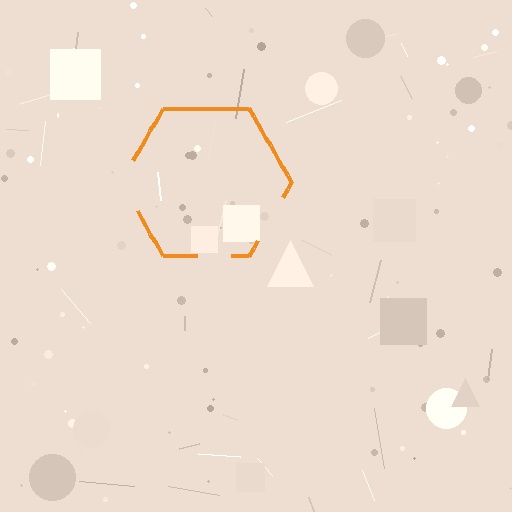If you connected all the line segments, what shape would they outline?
They would outline a hexagon.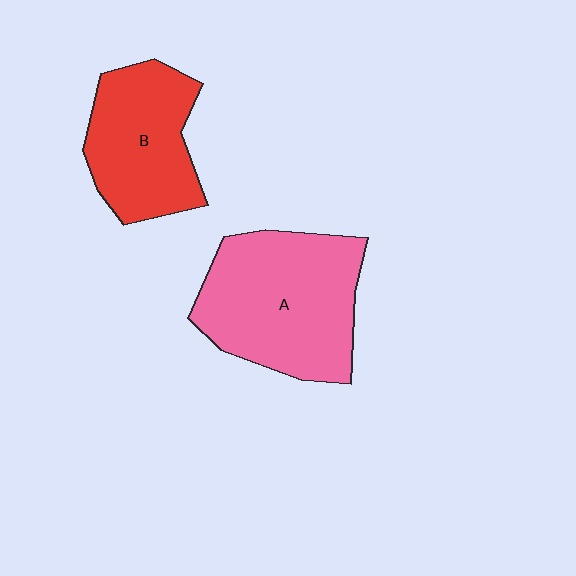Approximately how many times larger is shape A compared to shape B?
Approximately 1.4 times.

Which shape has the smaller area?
Shape B (red).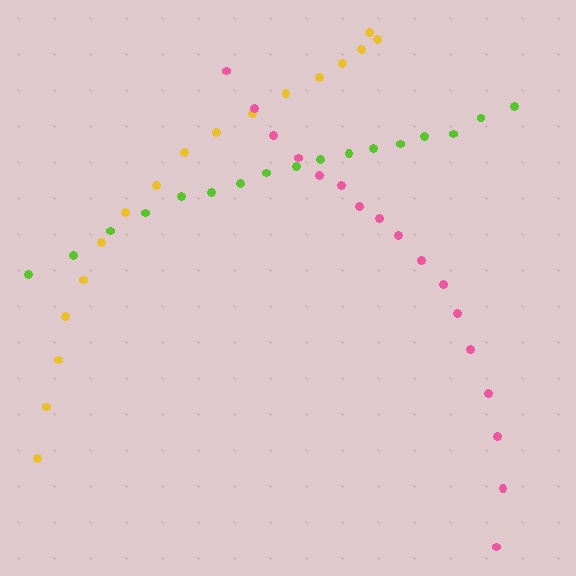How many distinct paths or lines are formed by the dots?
There are 3 distinct paths.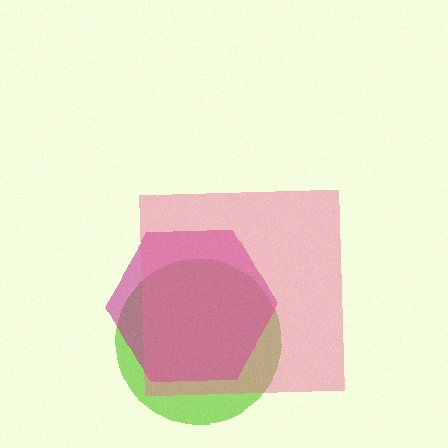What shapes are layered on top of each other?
The layered shapes are: a lime circle, a magenta hexagon, a pink square.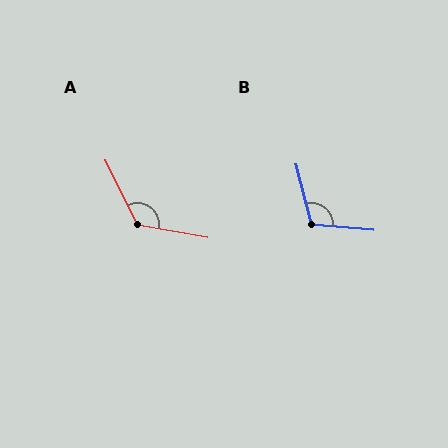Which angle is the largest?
A, at approximately 126 degrees.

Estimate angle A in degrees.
Approximately 126 degrees.